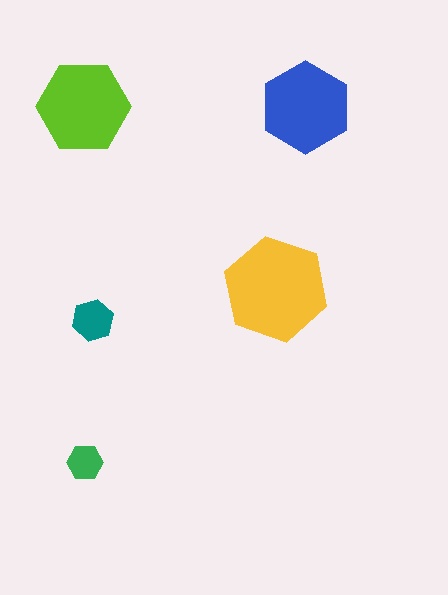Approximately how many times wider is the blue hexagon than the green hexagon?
About 2.5 times wider.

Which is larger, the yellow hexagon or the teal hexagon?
The yellow one.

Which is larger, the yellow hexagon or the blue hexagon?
The yellow one.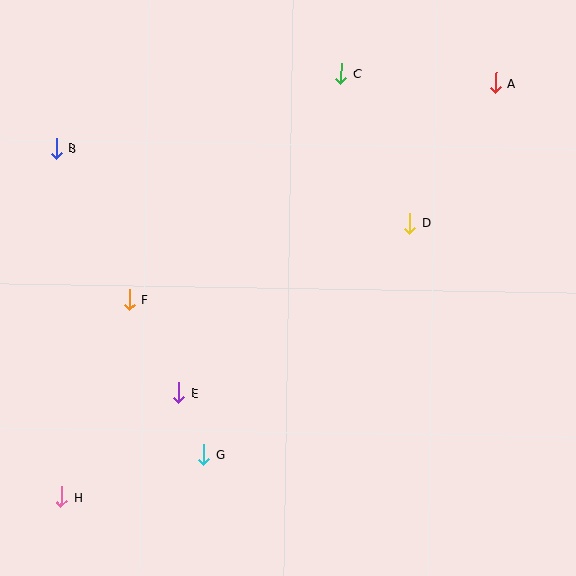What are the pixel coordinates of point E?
Point E is at (179, 393).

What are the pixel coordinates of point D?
Point D is at (410, 223).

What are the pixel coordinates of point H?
Point H is at (61, 497).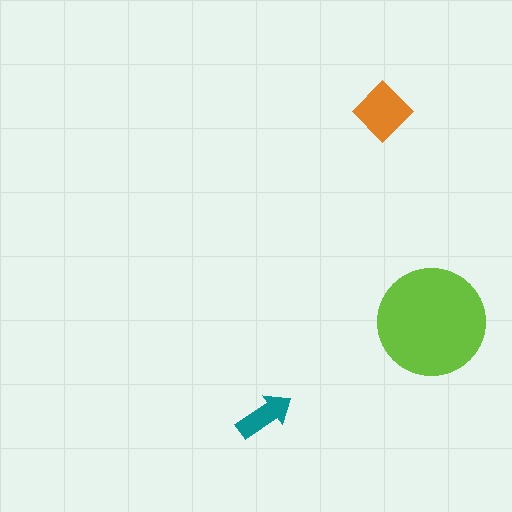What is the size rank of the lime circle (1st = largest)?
1st.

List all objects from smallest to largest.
The teal arrow, the orange diamond, the lime circle.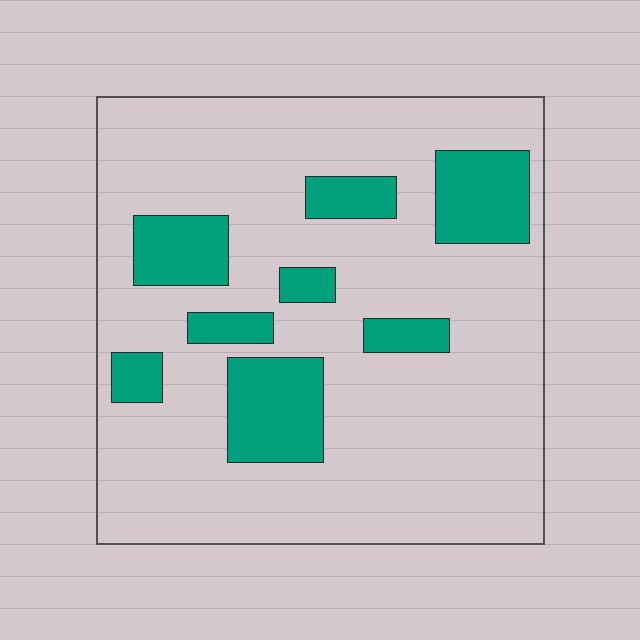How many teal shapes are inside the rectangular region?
8.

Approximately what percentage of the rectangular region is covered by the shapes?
Approximately 20%.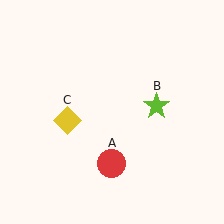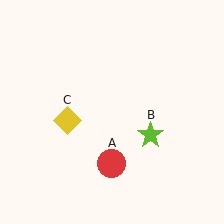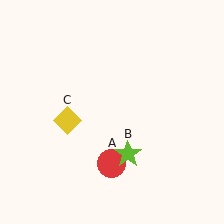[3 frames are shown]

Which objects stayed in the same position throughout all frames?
Red circle (object A) and yellow diamond (object C) remained stationary.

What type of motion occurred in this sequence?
The lime star (object B) rotated clockwise around the center of the scene.